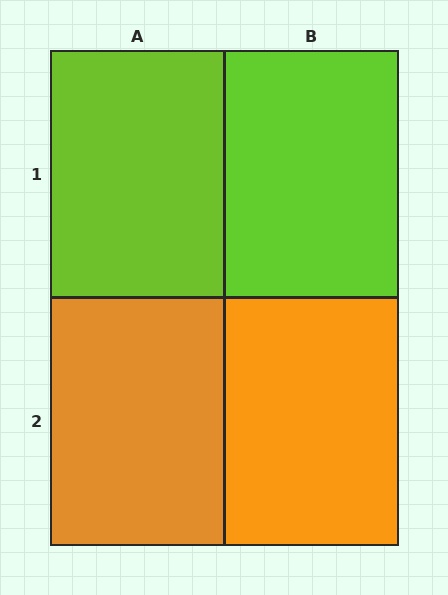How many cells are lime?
2 cells are lime.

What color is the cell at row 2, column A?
Orange.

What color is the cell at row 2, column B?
Orange.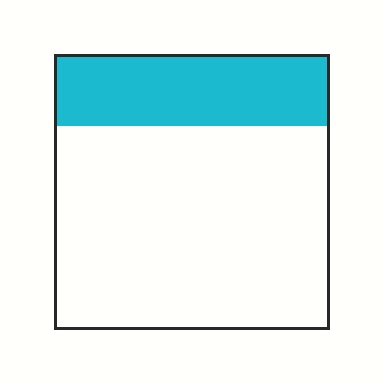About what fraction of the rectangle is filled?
About one quarter (1/4).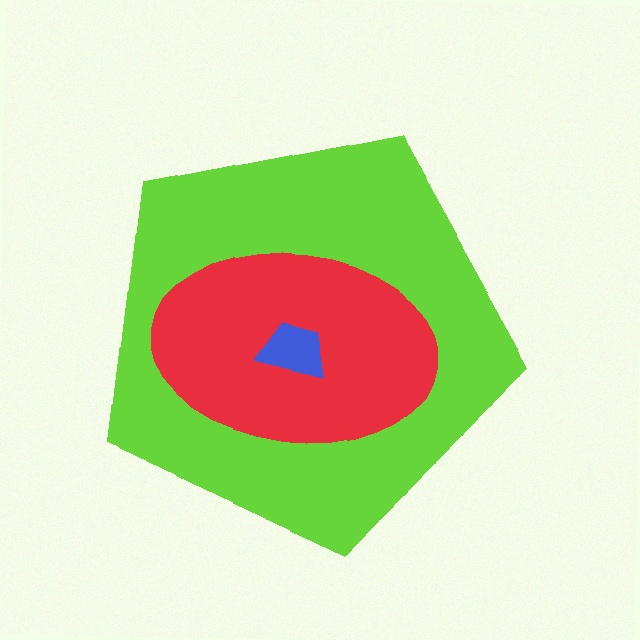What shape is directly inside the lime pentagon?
The red ellipse.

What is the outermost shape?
The lime pentagon.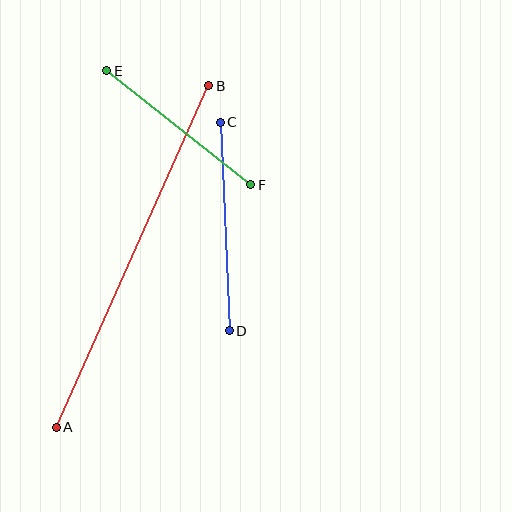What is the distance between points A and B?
The distance is approximately 374 pixels.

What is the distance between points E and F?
The distance is approximately 184 pixels.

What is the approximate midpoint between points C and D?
The midpoint is at approximately (225, 226) pixels.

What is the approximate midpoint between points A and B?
The midpoint is at approximately (133, 256) pixels.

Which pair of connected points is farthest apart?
Points A and B are farthest apart.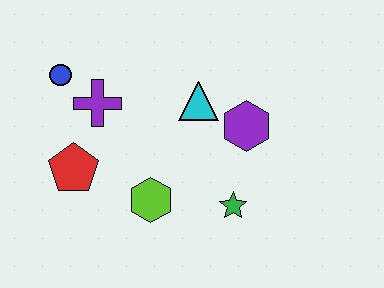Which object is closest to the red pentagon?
The purple cross is closest to the red pentagon.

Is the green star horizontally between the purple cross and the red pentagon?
No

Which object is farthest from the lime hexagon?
The blue circle is farthest from the lime hexagon.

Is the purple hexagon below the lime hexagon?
No